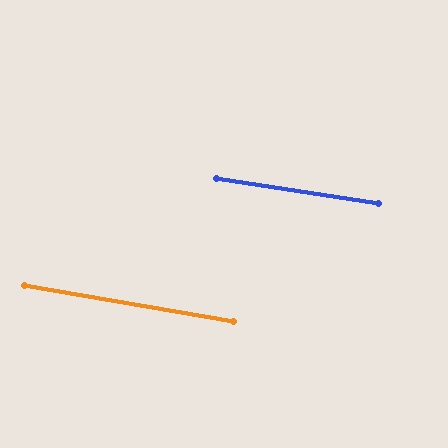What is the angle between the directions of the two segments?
Approximately 1 degree.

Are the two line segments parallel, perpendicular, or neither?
Parallel — their directions differ by only 0.7°.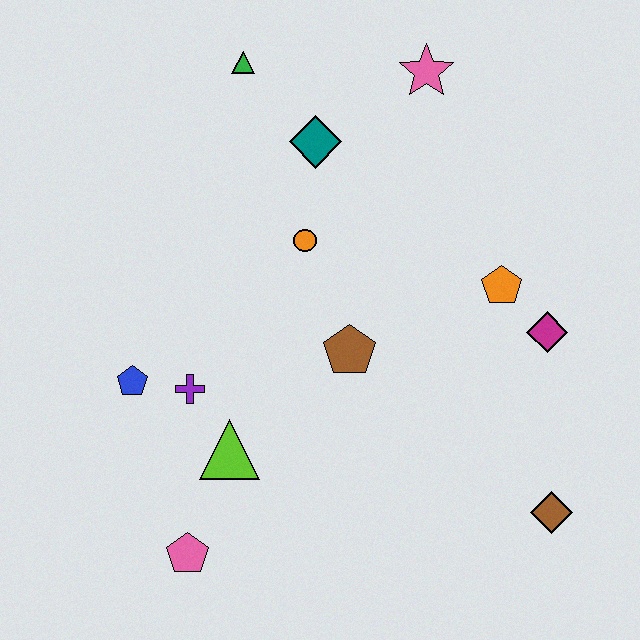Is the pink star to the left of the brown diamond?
Yes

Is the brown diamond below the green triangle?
Yes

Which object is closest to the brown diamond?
The magenta diamond is closest to the brown diamond.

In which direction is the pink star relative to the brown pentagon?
The pink star is above the brown pentagon.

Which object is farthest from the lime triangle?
The pink star is farthest from the lime triangle.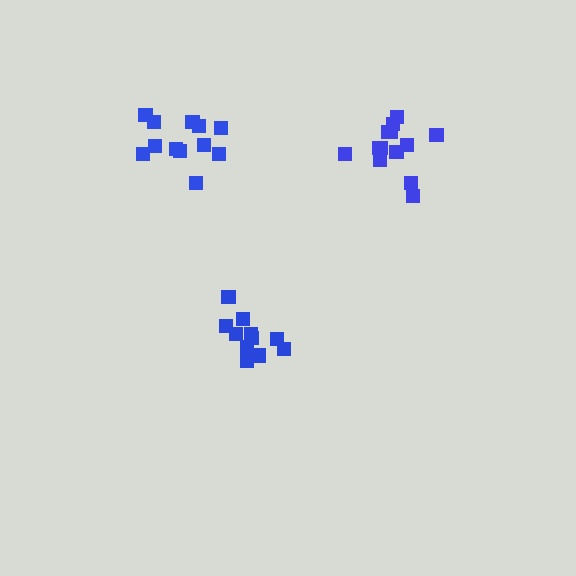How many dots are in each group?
Group 1: 12 dots, Group 2: 11 dots, Group 3: 13 dots (36 total).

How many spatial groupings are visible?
There are 3 spatial groupings.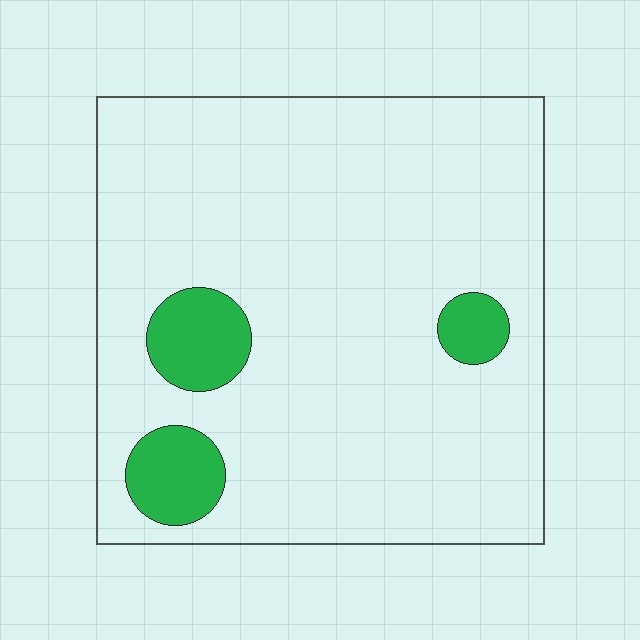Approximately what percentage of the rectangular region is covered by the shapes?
Approximately 10%.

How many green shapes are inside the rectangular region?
3.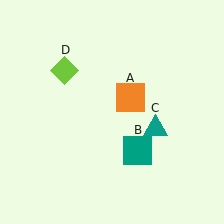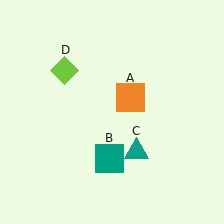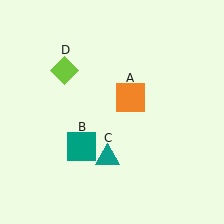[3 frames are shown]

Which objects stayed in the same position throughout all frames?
Orange square (object A) and lime diamond (object D) remained stationary.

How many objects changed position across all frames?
2 objects changed position: teal square (object B), teal triangle (object C).